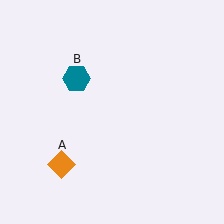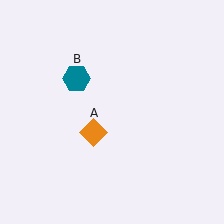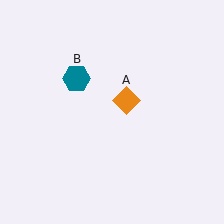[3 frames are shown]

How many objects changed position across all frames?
1 object changed position: orange diamond (object A).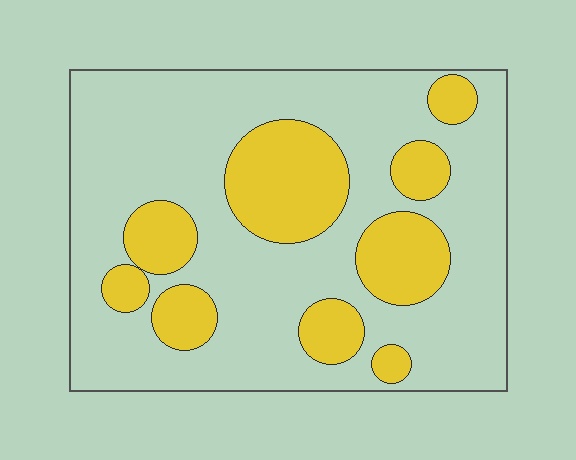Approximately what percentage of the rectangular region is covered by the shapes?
Approximately 30%.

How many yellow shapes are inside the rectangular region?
9.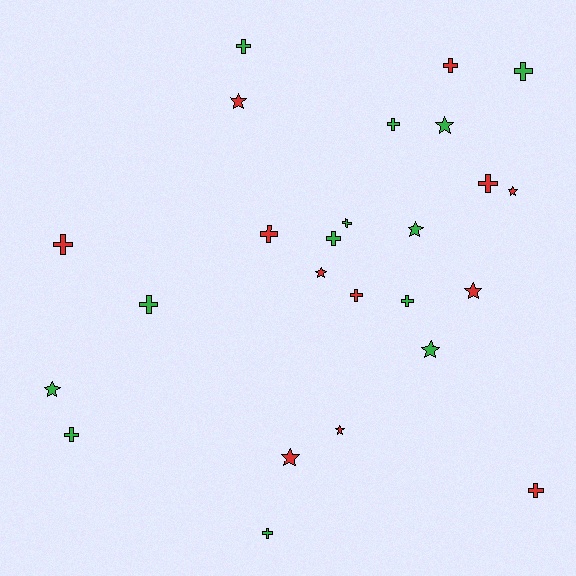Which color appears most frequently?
Green, with 13 objects.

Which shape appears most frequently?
Cross, with 15 objects.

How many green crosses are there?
There are 9 green crosses.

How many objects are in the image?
There are 25 objects.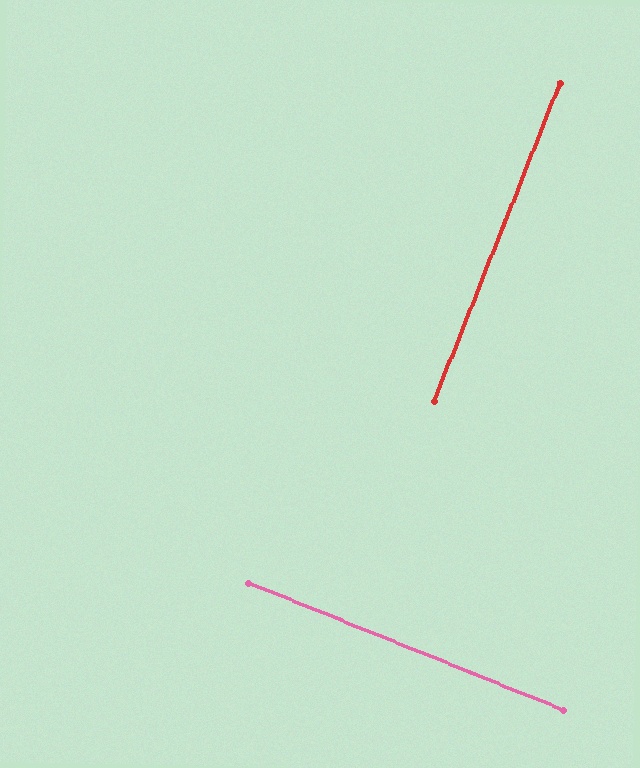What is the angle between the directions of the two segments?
Approximately 90 degrees.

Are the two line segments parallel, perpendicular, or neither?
Perpendicular — they meet at approximately 90°.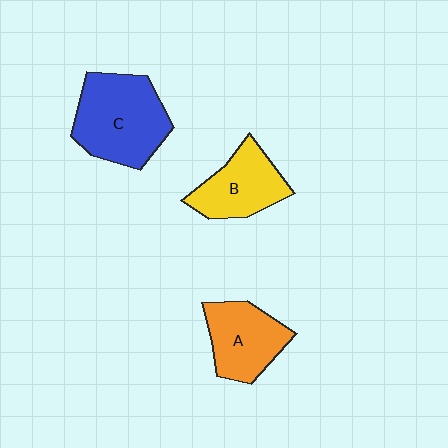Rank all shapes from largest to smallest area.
From largest to smallest: C (blue), A (orange), B (yellow).